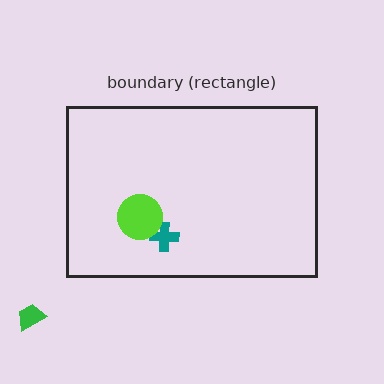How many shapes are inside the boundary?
2 inside, 1 outside.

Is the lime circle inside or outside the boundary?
Inside.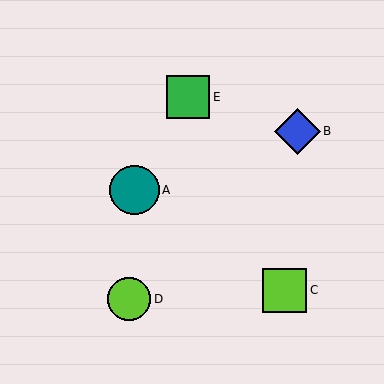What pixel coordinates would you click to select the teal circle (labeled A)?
Click at (134, 190) to select the teal circle A.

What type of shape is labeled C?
Shape C is a lime square.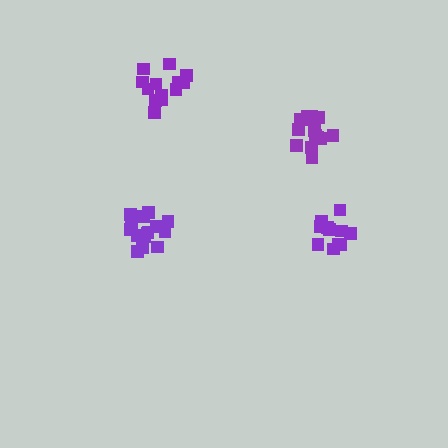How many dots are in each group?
Group 1: 16 dots, Group 2: 15 dots, Group 3: 13 dots, Group 4: 11 dots (55 total).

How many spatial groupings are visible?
There are 4 spatial groupings.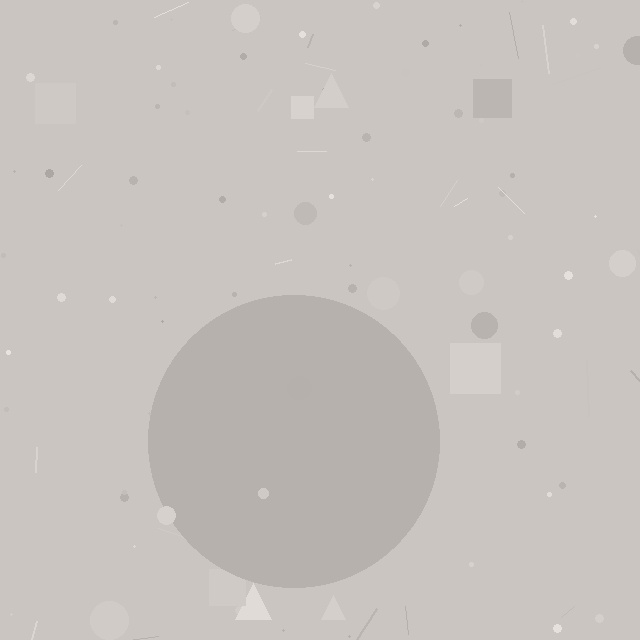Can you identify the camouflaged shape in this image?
The camouflaged shape is a circle.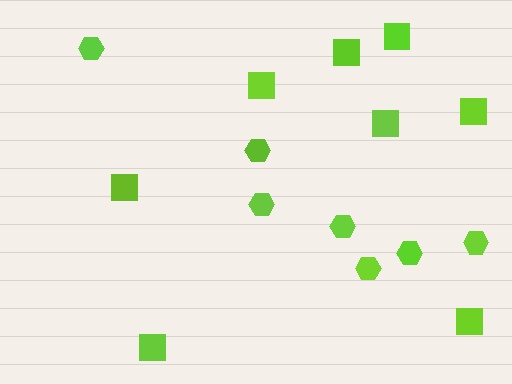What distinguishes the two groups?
There are 2 groups: one group of hexagons (7) and one group of squares (8).